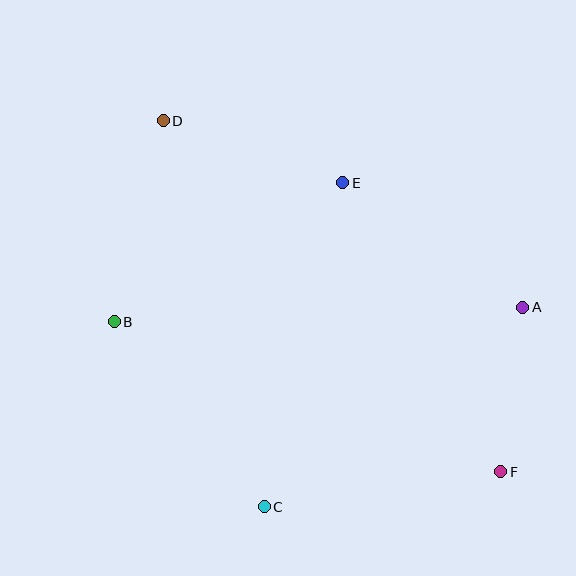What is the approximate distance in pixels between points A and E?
The distance between A and E is approximately 219 pixels.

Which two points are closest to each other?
Points A and F are closest to each other.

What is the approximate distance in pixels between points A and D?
The distance between A and D is approximately 405 pixels.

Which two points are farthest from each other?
Points D and F are farthest from each other.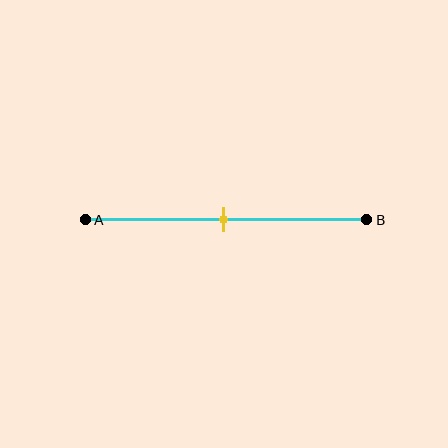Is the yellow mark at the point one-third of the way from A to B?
No, the mark is at about 50% from A, not at the 33% one-third point.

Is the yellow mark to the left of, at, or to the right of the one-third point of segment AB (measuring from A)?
The yellow mark is to the right of the one-third point of segment AB.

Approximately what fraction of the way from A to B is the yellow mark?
The yellow mark is approximately 50% of the way from A to B.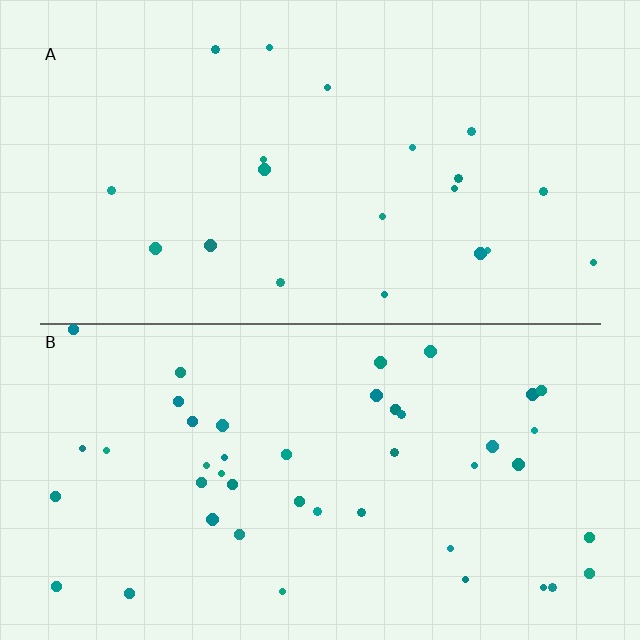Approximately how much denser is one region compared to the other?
Approximately 2.2× — region B over region A.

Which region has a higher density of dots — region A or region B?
B (the bottom).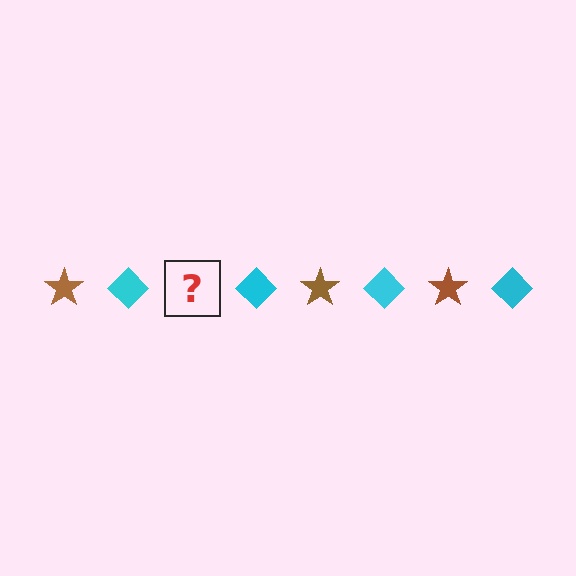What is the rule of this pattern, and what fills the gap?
The rule is that the pattern alternates between brown star and cyan diamond. The gap should be filled with a brown star.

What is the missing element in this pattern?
The missing element is a brown star.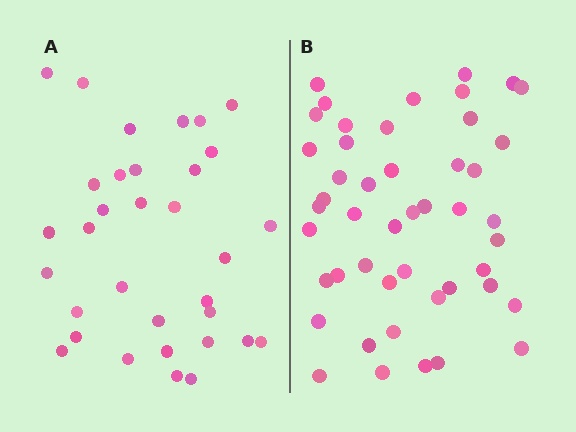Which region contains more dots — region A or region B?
Region B (the right region) has more dots.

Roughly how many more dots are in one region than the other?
Region B has approximately 15 more dots than region A.